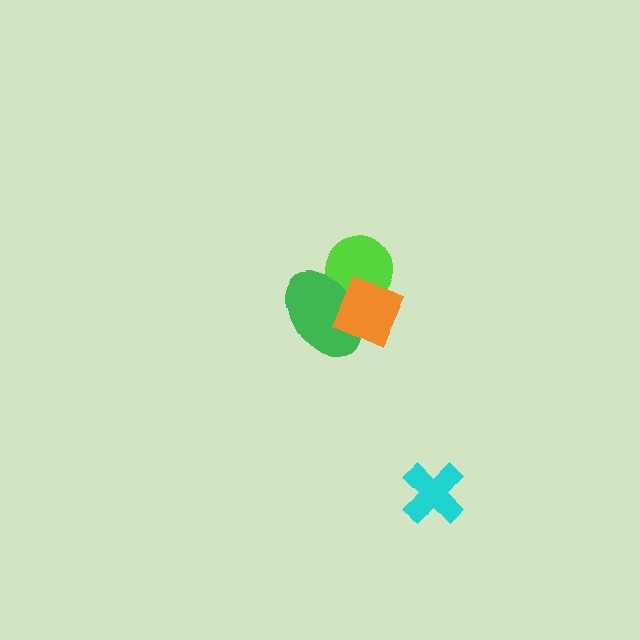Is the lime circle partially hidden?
Yes, it is partially covered by another shape.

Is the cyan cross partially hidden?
No, no other shape covers it.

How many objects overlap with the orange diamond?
2 objects overlap with the orange diamond.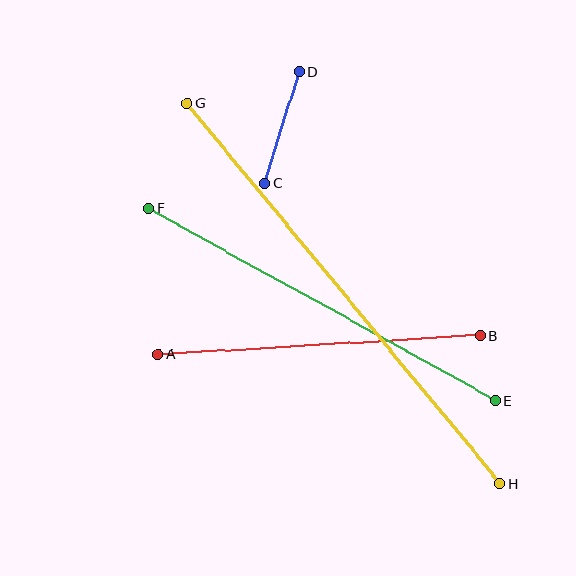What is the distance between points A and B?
The distance is approximately 322 pixels.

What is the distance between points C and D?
The distance is approximately 116 pixels.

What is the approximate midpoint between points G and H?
The midpoint is at approximately (344, 293) pixels.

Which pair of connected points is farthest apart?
Points G and H are farthest apart.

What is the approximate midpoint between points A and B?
The midpoint is at approximately (319, 345) pixels.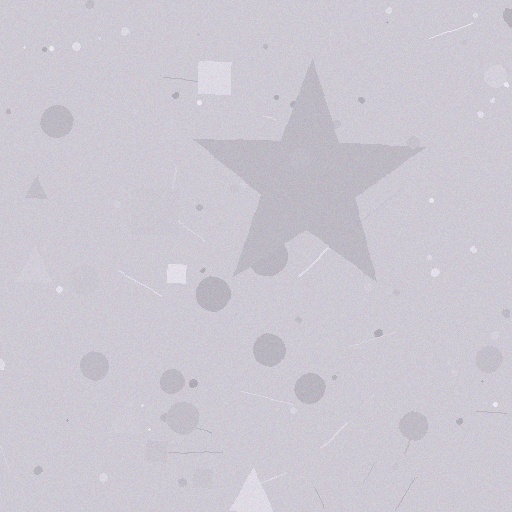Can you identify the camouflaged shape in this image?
The camouflaged shape is a star.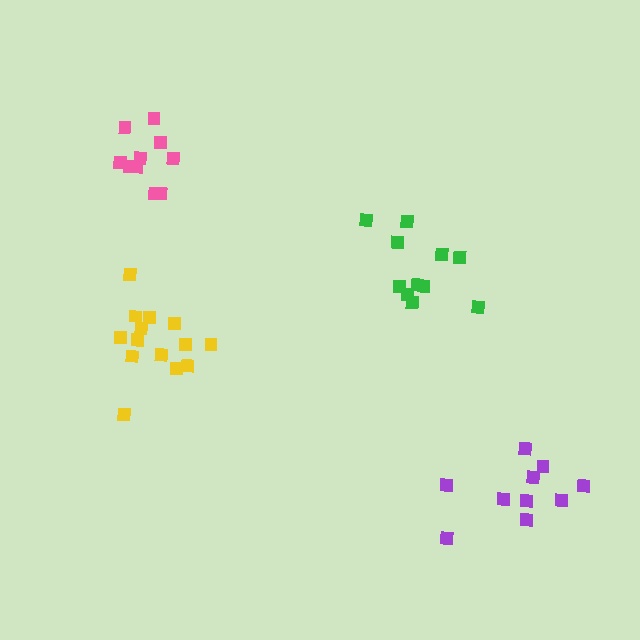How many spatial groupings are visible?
There are 4 spatial groupings.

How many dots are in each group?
Group 1: 10 dots, Group 2: 14 dots, Group 3: 10 dots, Group 4: 11 dots (45 total).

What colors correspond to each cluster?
The clusters are colored: pink, yellow, purple, green.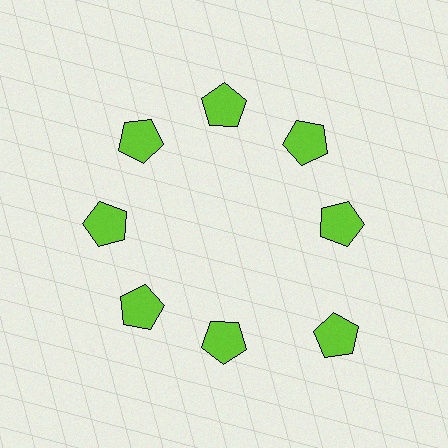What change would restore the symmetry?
The symmetry would be restored by moving it inward, back onto the ring so that all 8 pentagons sit at equal angles and equal distance from the center.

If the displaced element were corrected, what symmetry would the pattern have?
It would have 8-fold rotational symmetry — the pattern would map onto itself every 45 degrees.